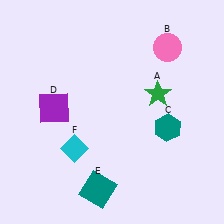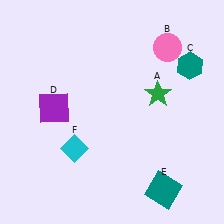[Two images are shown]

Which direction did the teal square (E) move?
The teal square (E) moved right.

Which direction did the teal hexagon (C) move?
The teal hexagon (C) moved up.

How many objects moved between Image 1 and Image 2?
2 objects moved between the two images.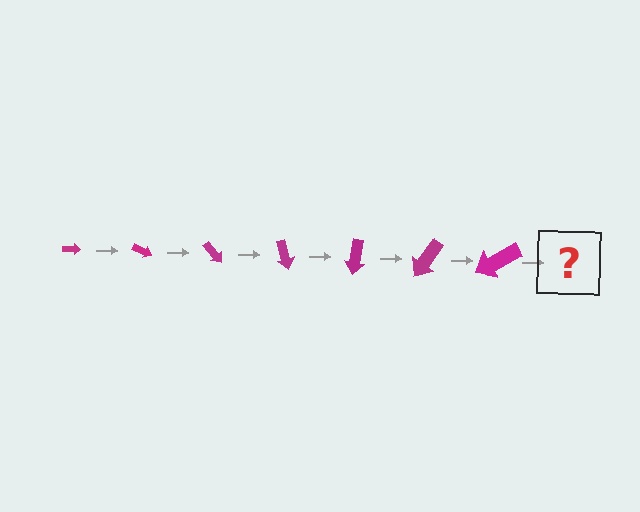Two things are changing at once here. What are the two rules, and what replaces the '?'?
The two rules are that the arrow grows larger each step and it rotates 25 degrees each step. The '?' should be an arrow, larger than the previous one and rotated 175 degrees from the start.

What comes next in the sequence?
The next element should be an arrow, larger than the previous one and rotated 175 degrees from the start.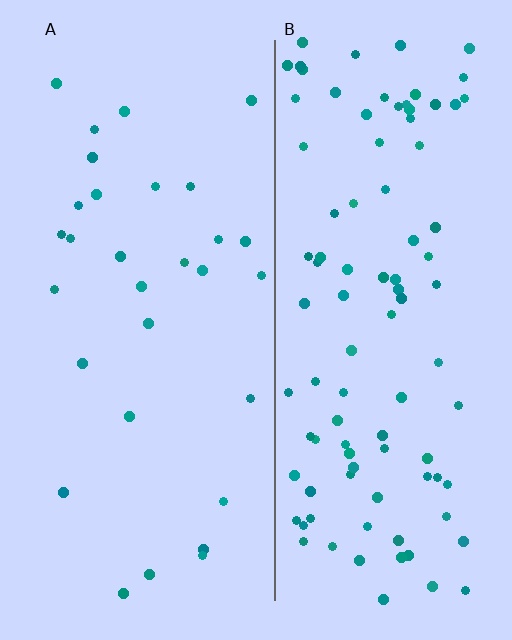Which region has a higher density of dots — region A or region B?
B (the right).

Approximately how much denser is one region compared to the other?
Approximately 3.2× — region B over region A.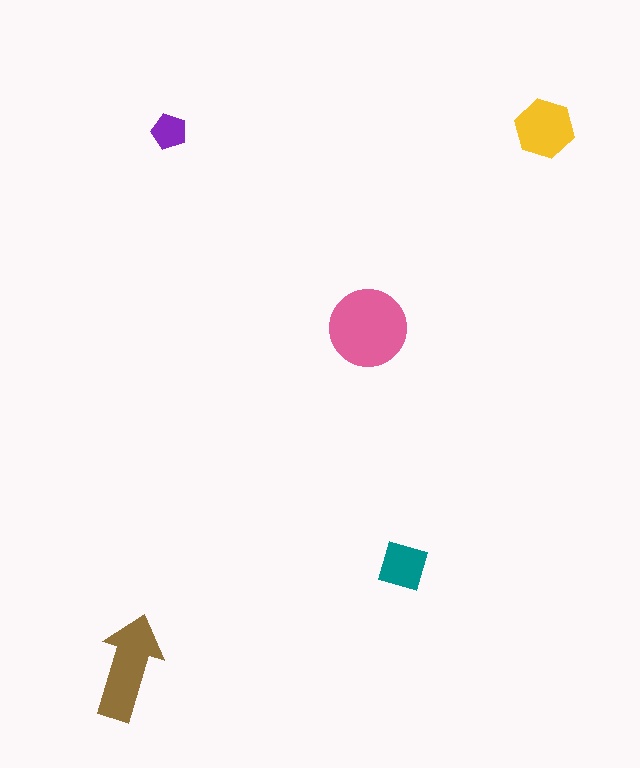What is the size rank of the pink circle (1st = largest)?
1st.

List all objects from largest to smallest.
The pink circle, the brown arrow, the yellow hexagon, the teal square, the purple pentagon.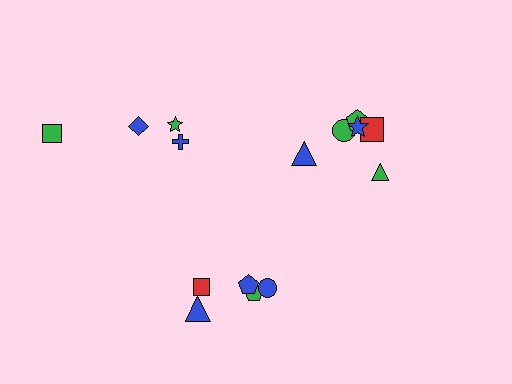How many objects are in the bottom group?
There are 5 objects.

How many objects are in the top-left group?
There are 4 objects.